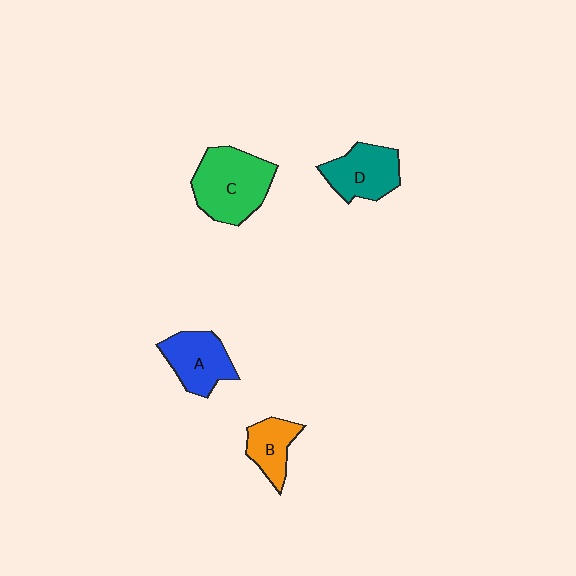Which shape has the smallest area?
Shape B (orange).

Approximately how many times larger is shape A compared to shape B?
Approximately 1.4 times.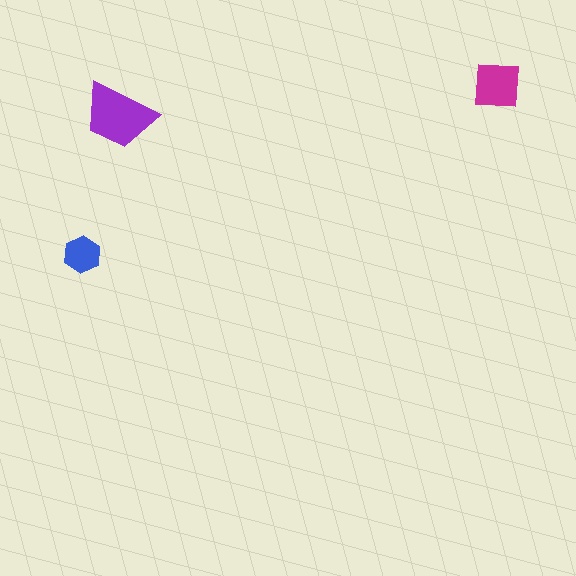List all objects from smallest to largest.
The blue hexagon, the magenta square, the purple trapezoid.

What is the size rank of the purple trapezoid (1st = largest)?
1st.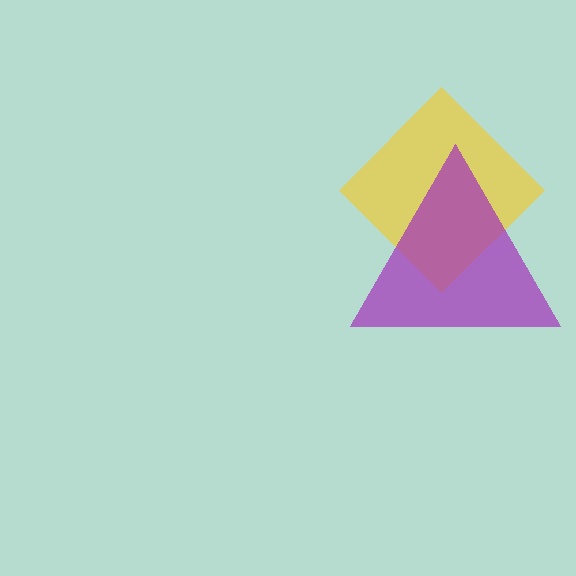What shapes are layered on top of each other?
The layered shapes are: a yellow diamond, a purple triangle.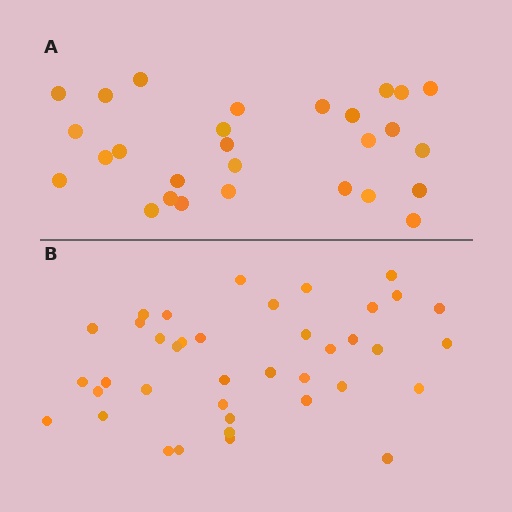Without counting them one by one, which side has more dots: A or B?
Region B (the bottom region) has more dots.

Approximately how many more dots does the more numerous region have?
Region B has roughly 12 or so more dots than region A.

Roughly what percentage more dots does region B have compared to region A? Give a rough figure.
About 40% more.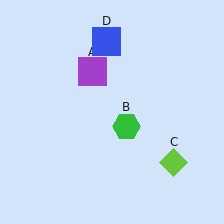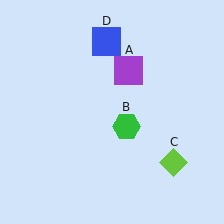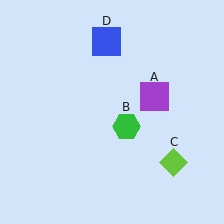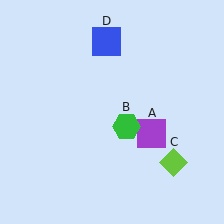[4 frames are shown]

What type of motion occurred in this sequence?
The purple square (object A) rotated clockwise around the center of the scene.